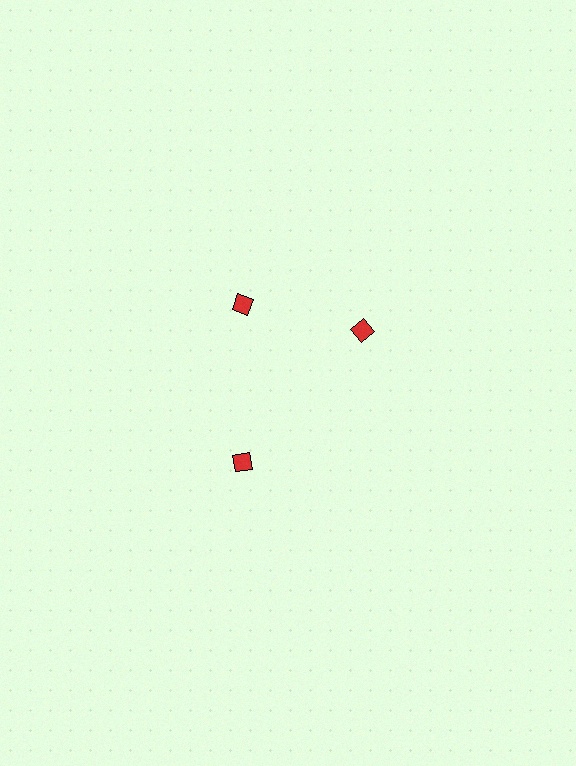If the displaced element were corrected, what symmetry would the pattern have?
It would have 3-fold rotational symmetry — the pattern would map onto itself every 120 degrees.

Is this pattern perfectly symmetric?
No. The 3 red diamonds are arranged in a ring, but one element near the 3 o'clock position is rotated out of alignment along the ring, breaking the 3-fold rotational symmetry.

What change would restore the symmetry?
The symmetry would be restored by rotating it back into even spacing with its neighbors so that all 3 diamonds sit at equal angles and equal distance from the center.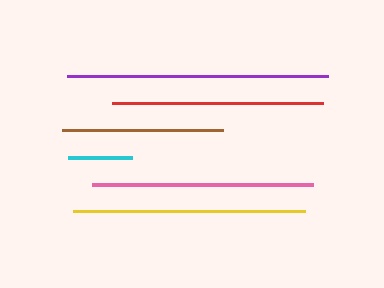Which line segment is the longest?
The purple line is the longest at approximately 261 pixels.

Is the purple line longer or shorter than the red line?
The purple line is longer than the red line.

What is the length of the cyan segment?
The cyan segment is approximately 64 pixels long.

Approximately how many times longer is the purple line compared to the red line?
The purple line is approximately 1.2 times the length of the red line.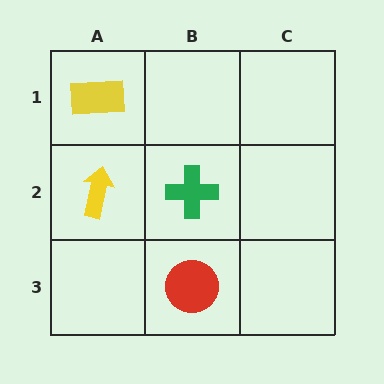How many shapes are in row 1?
1 shape.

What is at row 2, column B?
A green cross.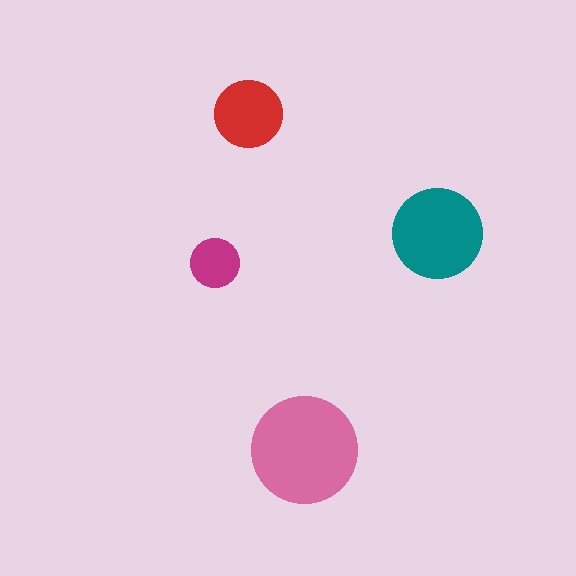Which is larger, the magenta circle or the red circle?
The red one.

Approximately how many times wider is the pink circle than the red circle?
About 1.5 times wider.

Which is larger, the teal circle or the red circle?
The teal one.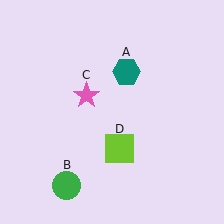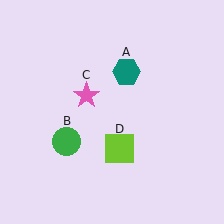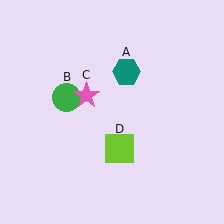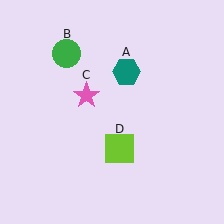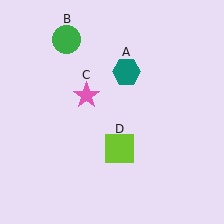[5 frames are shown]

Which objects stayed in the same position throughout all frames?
Teal hexagon (object A) and pink star (object C) and lime square (object D) remained stationary.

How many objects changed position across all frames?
1 object changed position: green circle (object B).